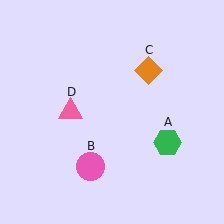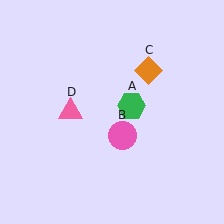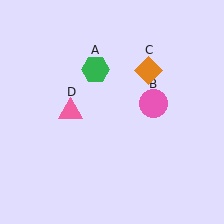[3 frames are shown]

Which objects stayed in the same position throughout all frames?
Orange diamond (object C) and pink triangle (object D) remained stationary.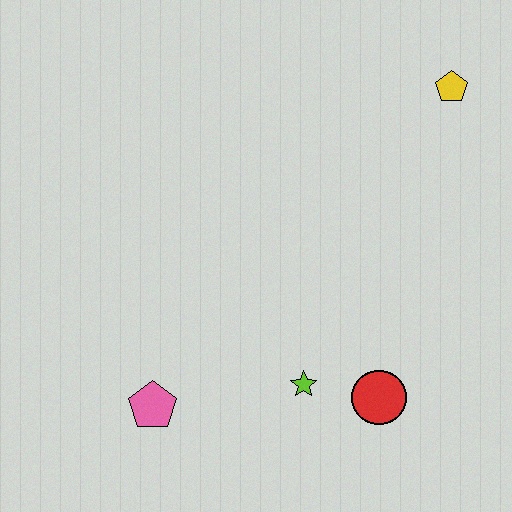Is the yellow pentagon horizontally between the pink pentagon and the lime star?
No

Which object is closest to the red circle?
The lime star is closest to the red circle.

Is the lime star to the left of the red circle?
Yes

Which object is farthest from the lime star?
The yellow pentagon is farthest from the lime star.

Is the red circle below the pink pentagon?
No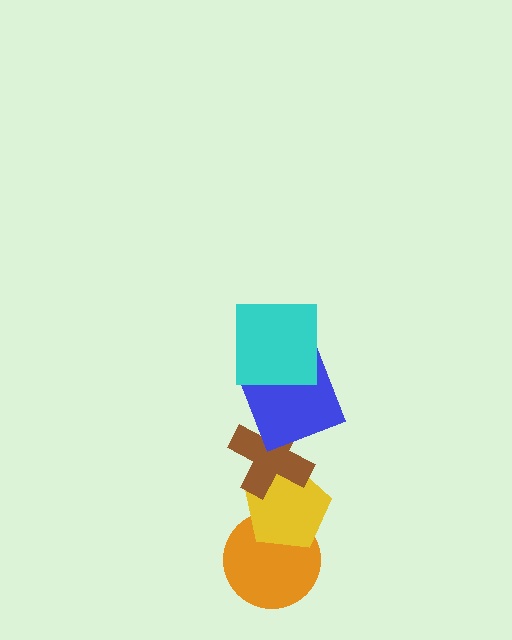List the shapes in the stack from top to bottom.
From top to bottom: the cyan square, the blue square, the brown cross, the yellow pentagon, the orange circle.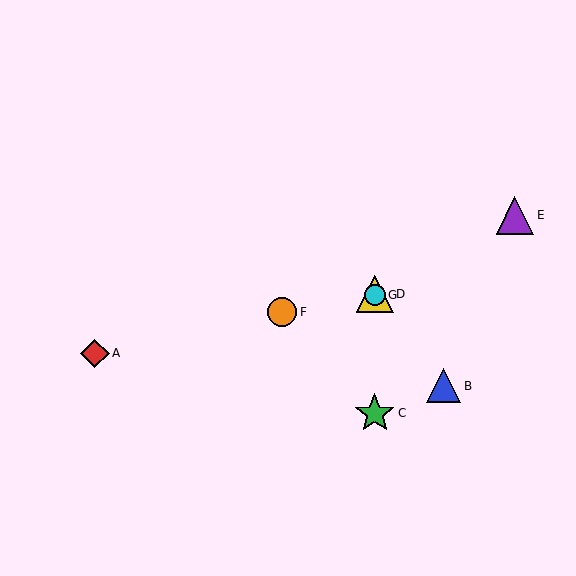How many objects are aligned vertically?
3 objects (C, D, G) are aligned vertically.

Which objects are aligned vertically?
Objects C, D, G are aligned vertically.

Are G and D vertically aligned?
Yes, both are at x≈375.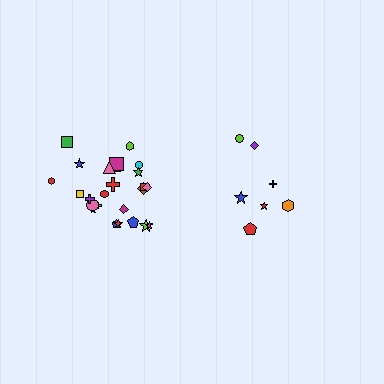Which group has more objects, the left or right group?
The left group.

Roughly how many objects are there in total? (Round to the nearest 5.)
Roughly 30 objects in total.